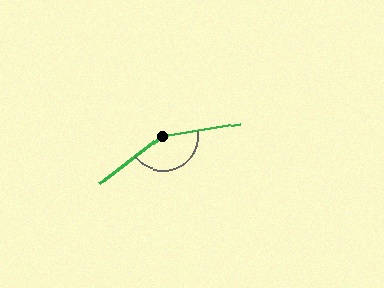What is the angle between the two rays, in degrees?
Approximately 152 degrees.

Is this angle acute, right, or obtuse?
It is obtuse.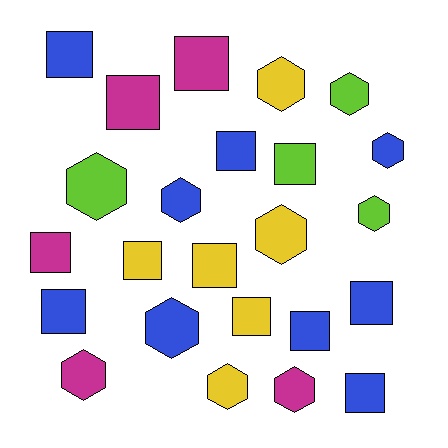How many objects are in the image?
There are 24 objects.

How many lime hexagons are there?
There are 3 lime hexagons.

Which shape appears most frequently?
Square, with 13 objects.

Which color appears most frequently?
Blue, with 9 objects.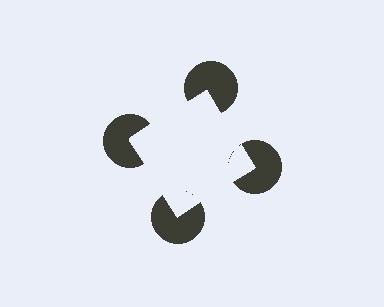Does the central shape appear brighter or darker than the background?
It typically appears slightly brighter than the background, even though no actual brightness change is drawn.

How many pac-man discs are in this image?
There are 4 — one at each vertex of the illusory square.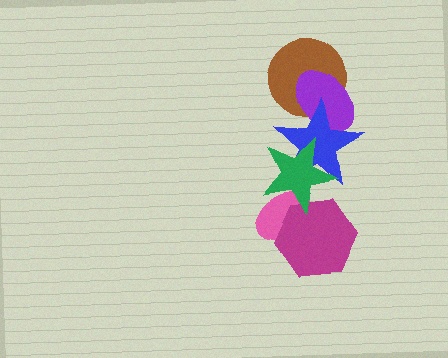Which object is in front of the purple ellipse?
The blue star is in front of the purple ellipse.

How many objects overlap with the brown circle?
2 objects overlap with the brown circle.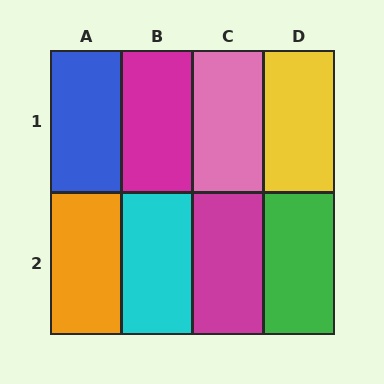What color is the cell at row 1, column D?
Yellow.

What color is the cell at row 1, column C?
Pink.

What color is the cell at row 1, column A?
Blue.